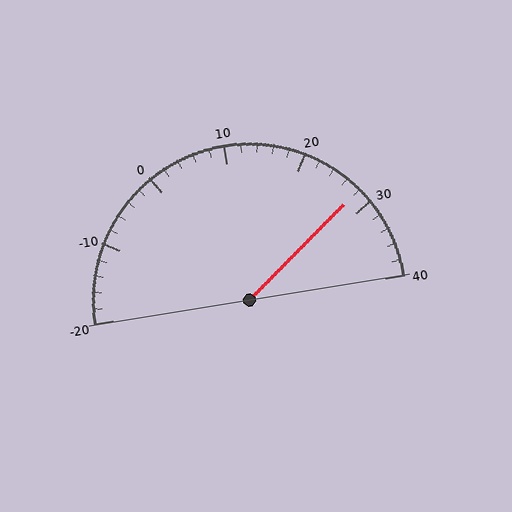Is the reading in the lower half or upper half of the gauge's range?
The reading is in the upper half of the range (-20 to 40).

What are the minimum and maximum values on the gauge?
The gauge ranges from -20 to 40.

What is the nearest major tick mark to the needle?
The nearest major tick mark is 30.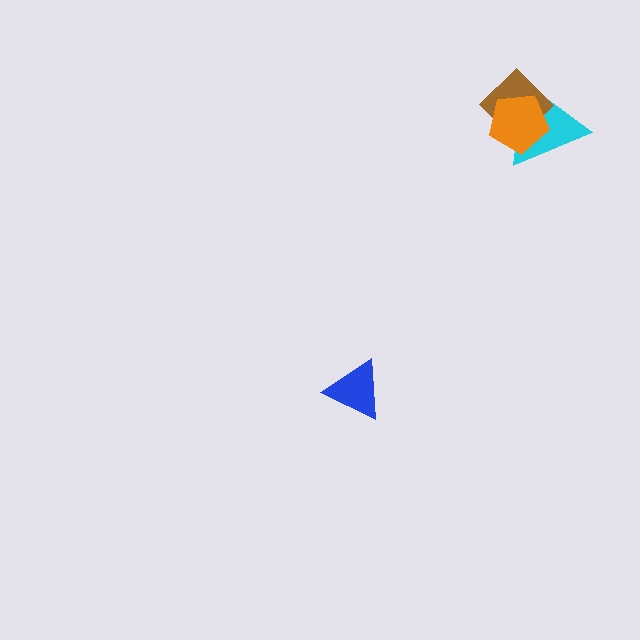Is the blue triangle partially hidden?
No, no other shape covers it.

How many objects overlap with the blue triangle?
0 objects overlap with the blue triangle.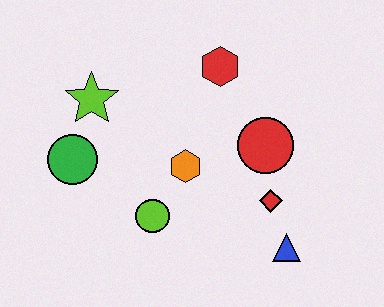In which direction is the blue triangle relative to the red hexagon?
The blue triangle is below the red hexagon.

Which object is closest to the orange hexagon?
The lime circle is closest to the orange hexagon.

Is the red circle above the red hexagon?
No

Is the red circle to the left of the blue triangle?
Yes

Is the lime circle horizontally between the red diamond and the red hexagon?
No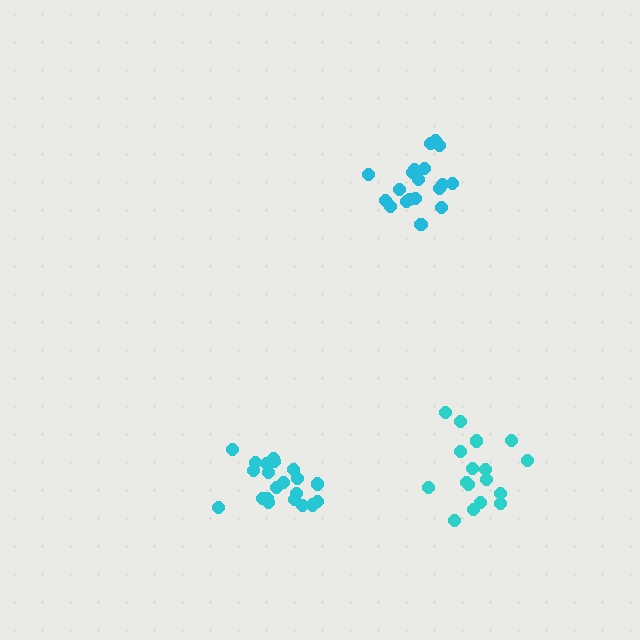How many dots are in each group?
Group 1: 21 dots, Group 2: 20 dots, Group 3: 17 dots (58 total).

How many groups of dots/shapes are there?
There are 3 groups.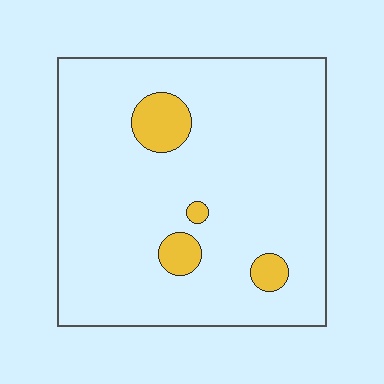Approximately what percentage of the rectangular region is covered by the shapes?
Approximately 10%.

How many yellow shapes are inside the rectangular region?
4.